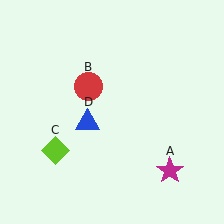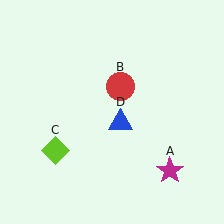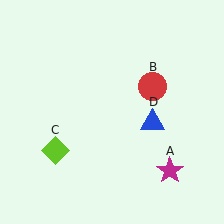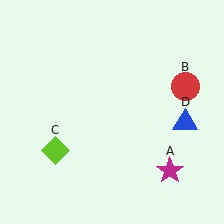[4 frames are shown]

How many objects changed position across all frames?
2 objects changed position: red circle (object B), blue triangle (object D).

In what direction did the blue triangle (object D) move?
The blue triangle (object D) moved right.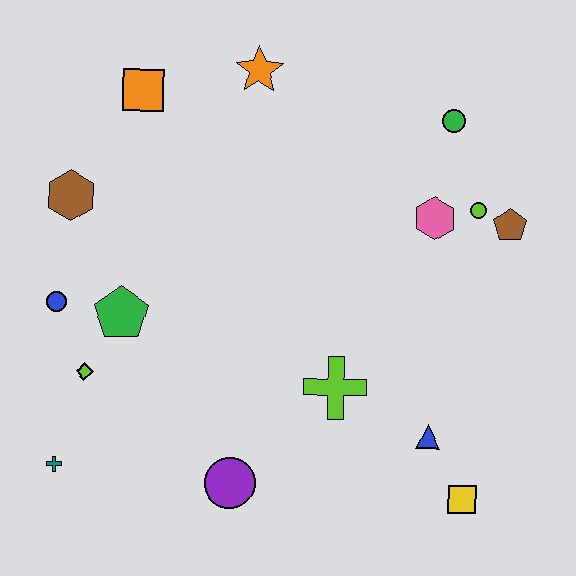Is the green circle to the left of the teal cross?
No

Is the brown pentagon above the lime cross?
Yes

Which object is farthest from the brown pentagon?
The teal cross is farthest from the brown pentagon.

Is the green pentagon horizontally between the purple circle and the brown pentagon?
No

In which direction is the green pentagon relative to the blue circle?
The green pentagon is to the right of the blue circle.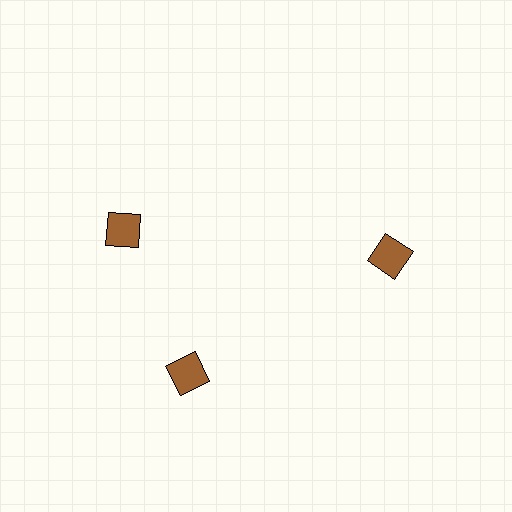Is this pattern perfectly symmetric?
No. The 3 brown diamonds are arranged in a ring, but one element near the 11 o'clock position is rotated out of alignment along the ring, breaking the 3-fold rotational symmetry.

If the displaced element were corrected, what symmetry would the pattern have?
It would have 3-fold rotational symmetry — the pattern would map onto itself every 120 degrees.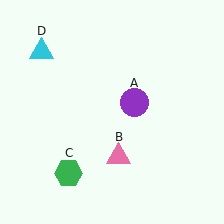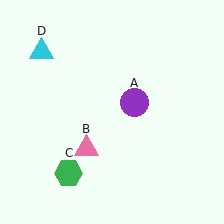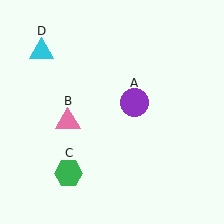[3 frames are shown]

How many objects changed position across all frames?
1 object changed position: pink triangle (object B).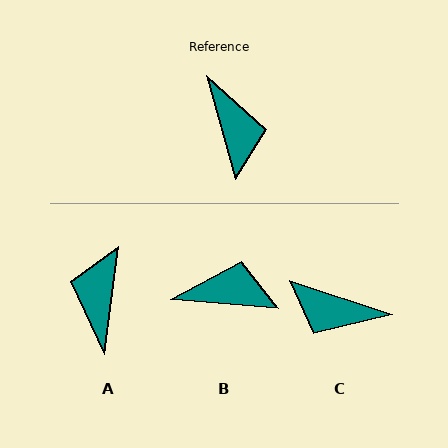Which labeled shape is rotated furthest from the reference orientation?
A, about 157 degrees away.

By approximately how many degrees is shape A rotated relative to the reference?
Approximately 157 degrees counter-clockwise.